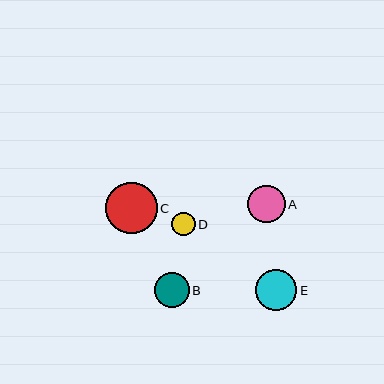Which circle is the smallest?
Circle D is the smallest with a size of approximately 24 pixels.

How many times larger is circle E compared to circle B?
Circle E is approximately 1.2 times the size of circle B.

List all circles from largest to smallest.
From largest to smallest: C, E, A, B, D.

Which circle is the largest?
Circle C is the largest with a size of approximately 51 pixels.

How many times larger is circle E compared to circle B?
Circle E is approximately 1.2 times the size of circle B.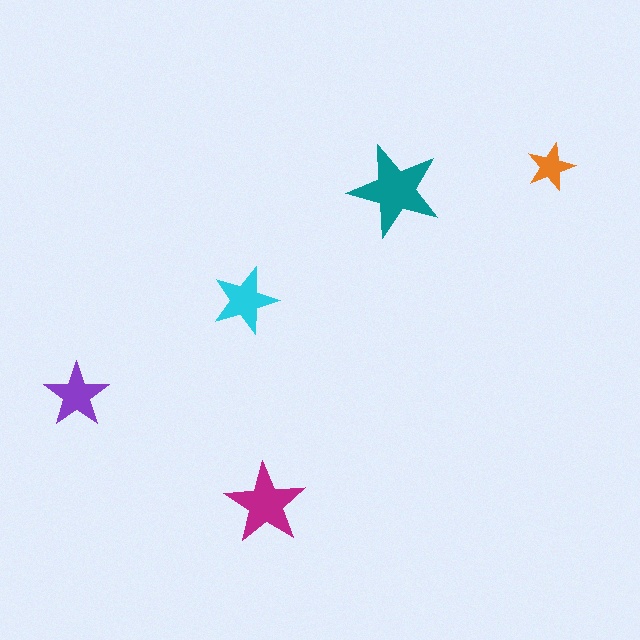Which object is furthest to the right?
The orange star is rightmost.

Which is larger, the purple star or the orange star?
The purple one.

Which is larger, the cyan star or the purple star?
The cyan one.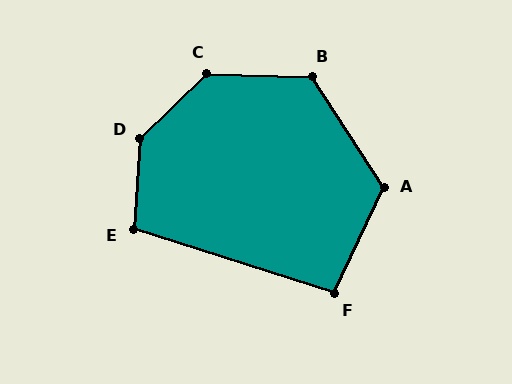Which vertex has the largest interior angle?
D, at approximately 138 degrees.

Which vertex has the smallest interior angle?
F, at approximately 98 degrees.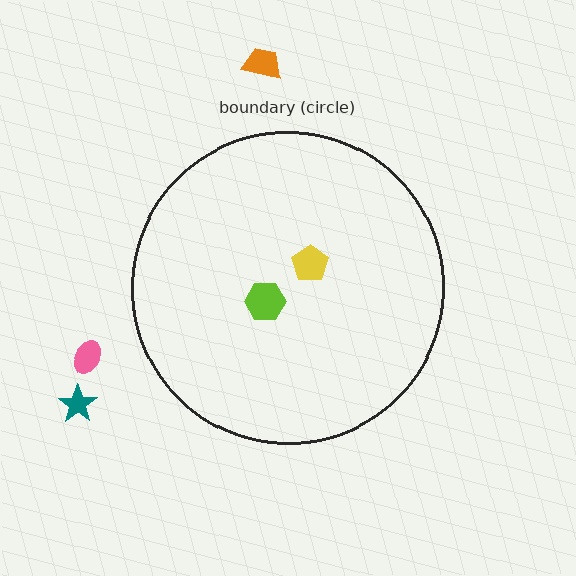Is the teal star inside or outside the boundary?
Outside.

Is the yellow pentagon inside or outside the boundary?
Inside.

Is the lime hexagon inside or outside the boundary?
Inside.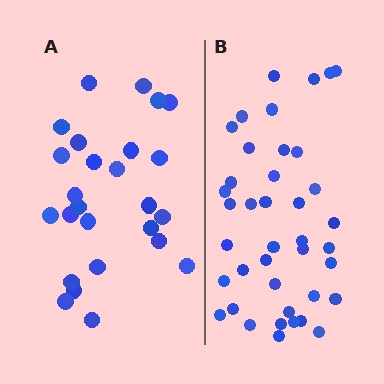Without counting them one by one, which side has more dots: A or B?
Region B (the right region) has more dots.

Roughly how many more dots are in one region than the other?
Region B has approximately 15 more dots than region A.